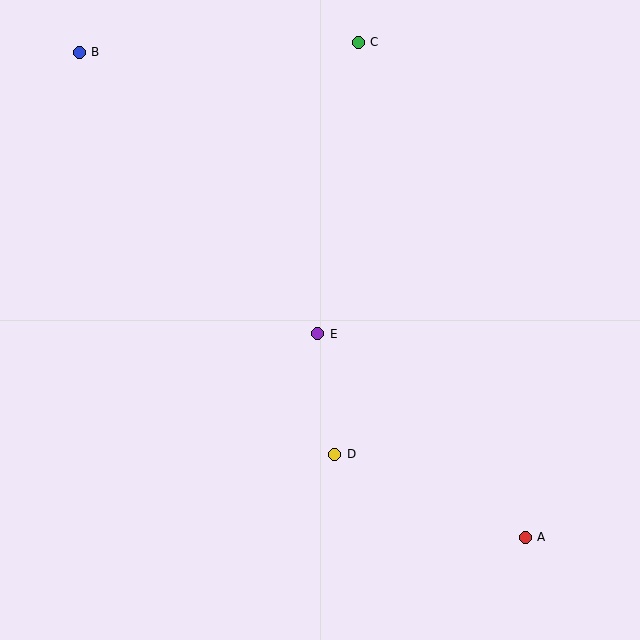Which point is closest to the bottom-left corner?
Point D is closest to the bottom-left corner.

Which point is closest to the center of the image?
Point E at (318, 334) is closest to the center.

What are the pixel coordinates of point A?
Point A is at (525, 537).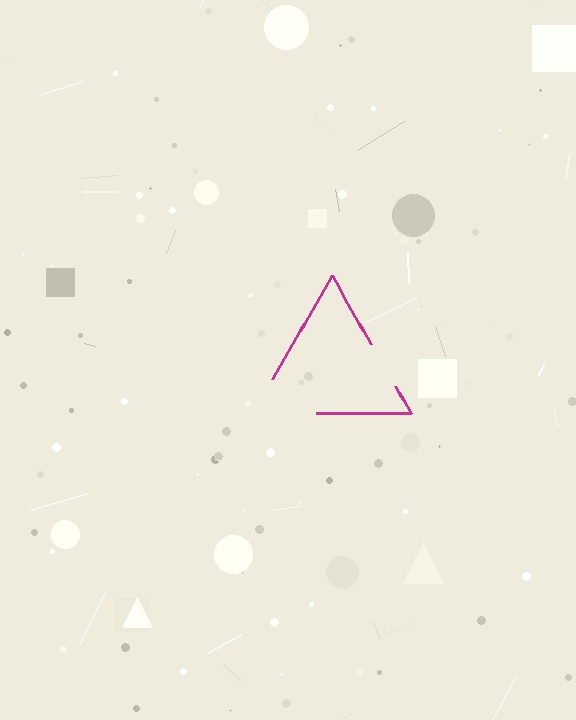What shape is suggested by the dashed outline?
The dashed outline suggests a triangle.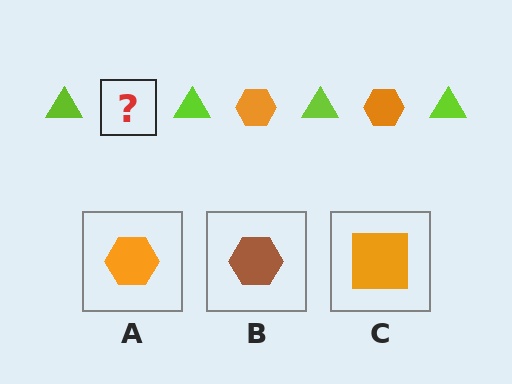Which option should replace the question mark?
Option A.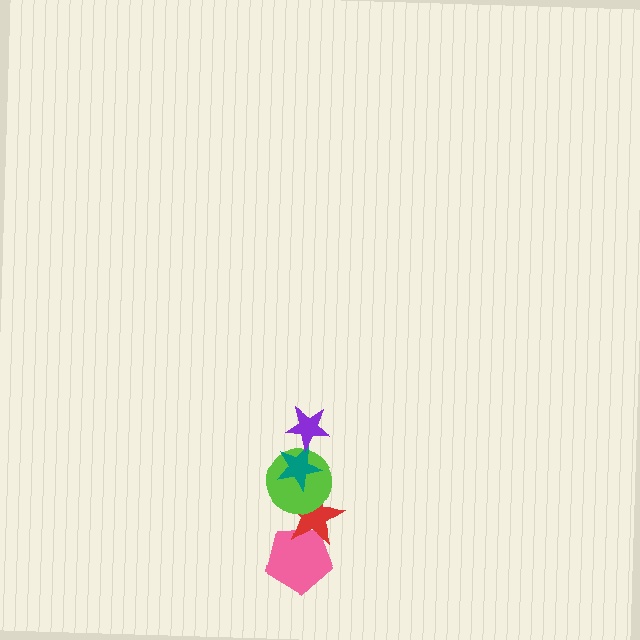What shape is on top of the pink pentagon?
The red star is on top of the pink pentagon.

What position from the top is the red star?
The red star is 4th from the top.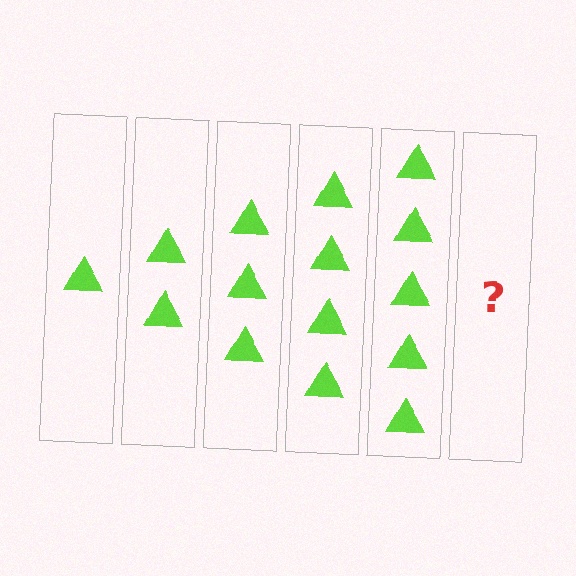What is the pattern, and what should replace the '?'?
The pattern is that each step adds one more triangle. The '?' should be 6 triangles.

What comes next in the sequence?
The next element should be 6 triangles.